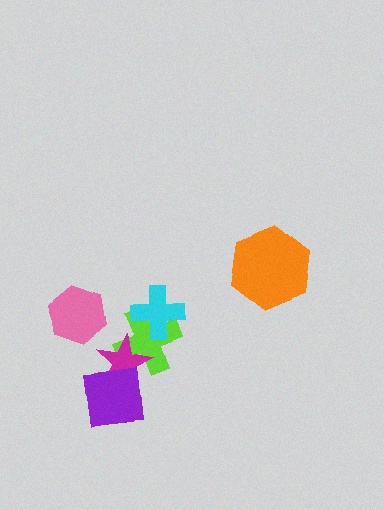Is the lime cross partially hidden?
Yes, it is partially covered by another shape.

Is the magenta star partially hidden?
Yes, it is partially covered by another shape.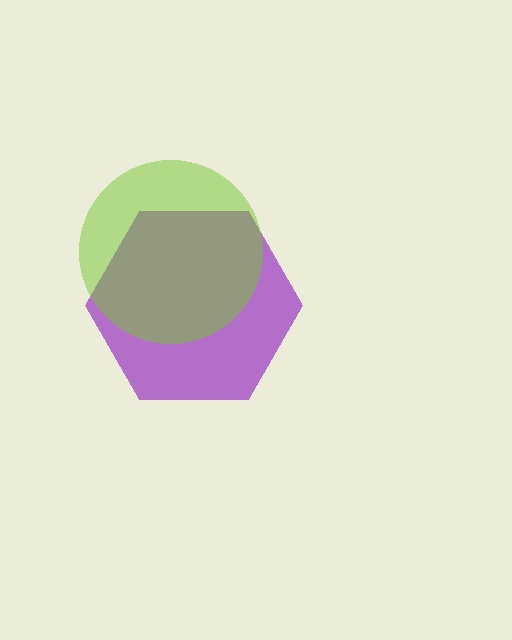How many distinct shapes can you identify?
There are 2 distinct shapes: a purple hexagon, a lime circle.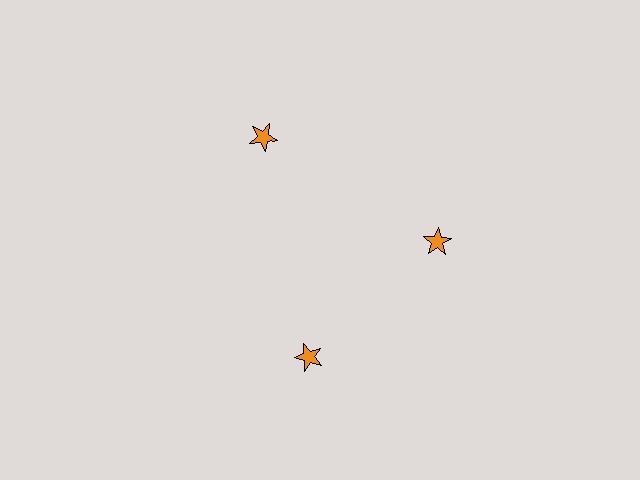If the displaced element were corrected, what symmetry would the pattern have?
It would have 3-fold rotational symmetry — the pattern would map onto itself every 120 degrees.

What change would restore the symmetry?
The symmetry would be restored by rotating it back into even spacing with its neighbors so that all 3 stars sit at equal angles and equal distance from the center.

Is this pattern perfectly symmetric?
No. The 3 orange stars are arranged in a ring, but one element near the 7 o'clock position is rotated out of alignment along the ring, breaking the 3-fold rotational symmetry.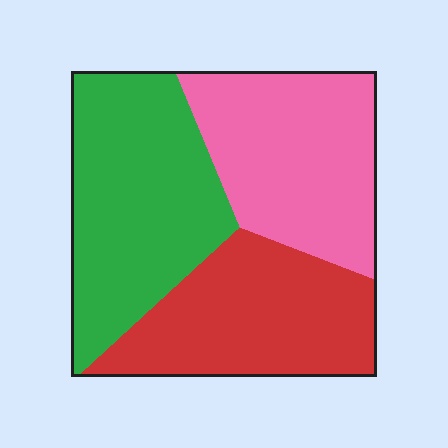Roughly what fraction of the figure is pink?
Pink covers 32% of the figure.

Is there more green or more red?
Green.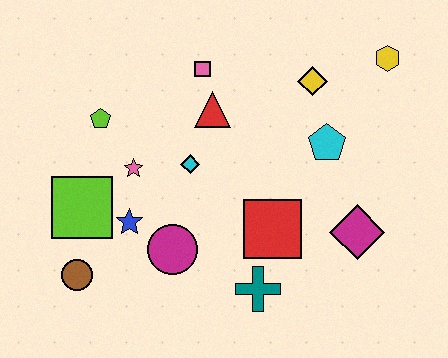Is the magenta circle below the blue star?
Yes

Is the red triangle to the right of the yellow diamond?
No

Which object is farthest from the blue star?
The yellow hexagon is farthest from the blue star.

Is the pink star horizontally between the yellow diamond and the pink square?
No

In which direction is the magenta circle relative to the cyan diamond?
The magenta circle is below the cyan diamond.